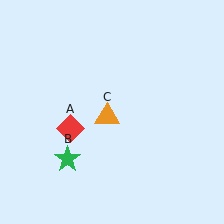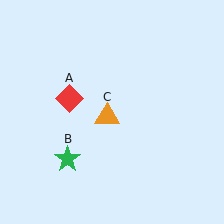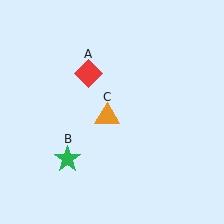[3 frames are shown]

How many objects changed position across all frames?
1 object changed position: red diamond (object A).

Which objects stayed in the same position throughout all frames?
Green star (object B) and orange triangle (object C) remained stationary.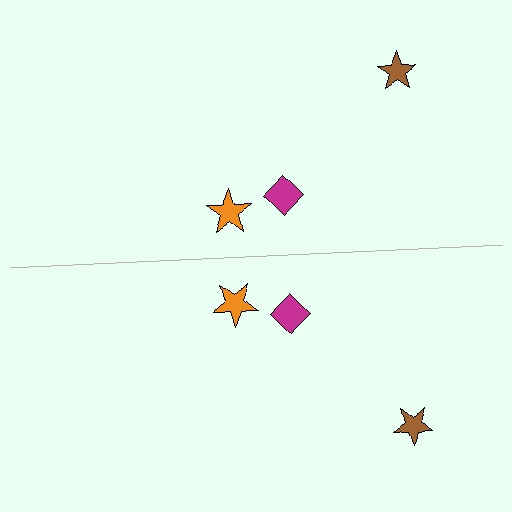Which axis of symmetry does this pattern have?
The pattern has a horizontal axis of symmetry running through the center of the image.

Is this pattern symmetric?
Yes, this pattern has bilateral (reflection) symmetry.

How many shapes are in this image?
There are 6 shapes in this image.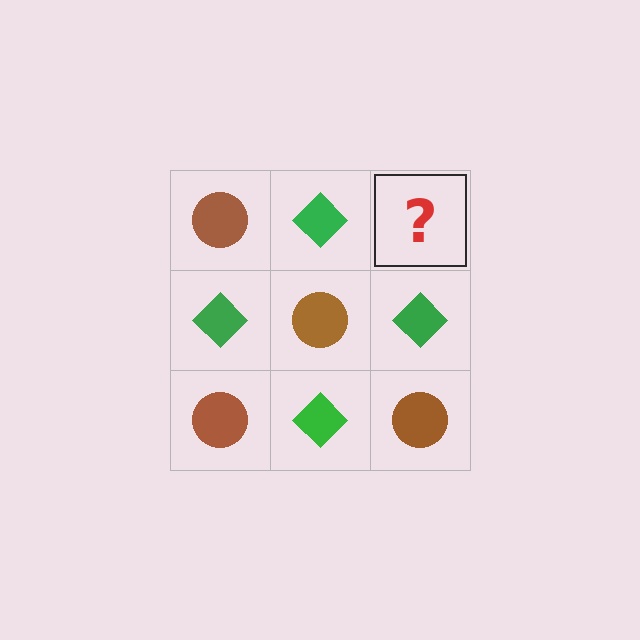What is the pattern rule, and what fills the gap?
The rule is that it alternates brown circle and green diamond in a checkerboard pattern. The gap should be filled with a brown circle.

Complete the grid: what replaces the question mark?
The question mark should be replaced with a brown circle.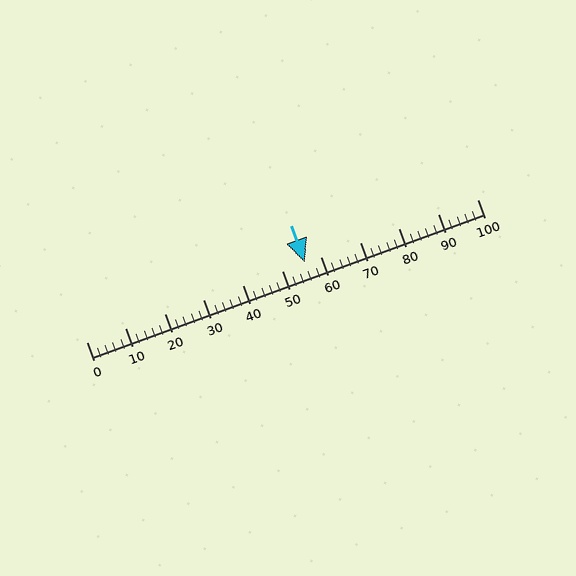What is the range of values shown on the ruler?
The ruler shows values from 0 to 100.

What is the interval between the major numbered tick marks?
The major tick marks are spaced 10 units apart.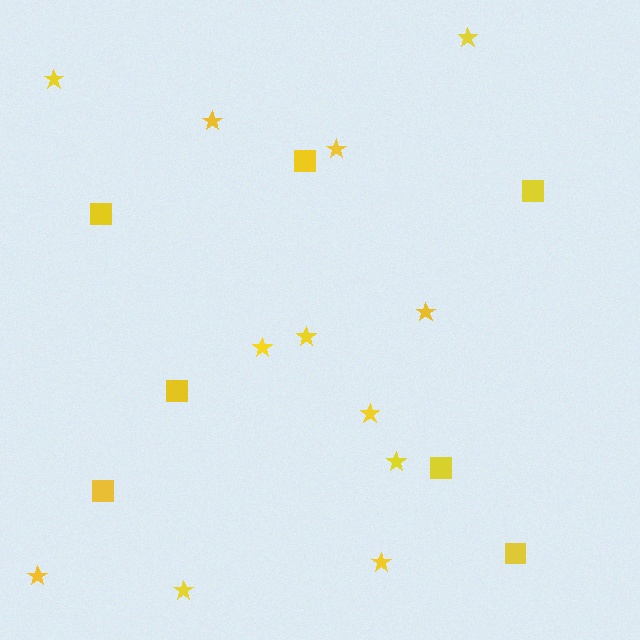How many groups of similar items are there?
There are 2 groups: one group of stars (12) and one group of squares (7).